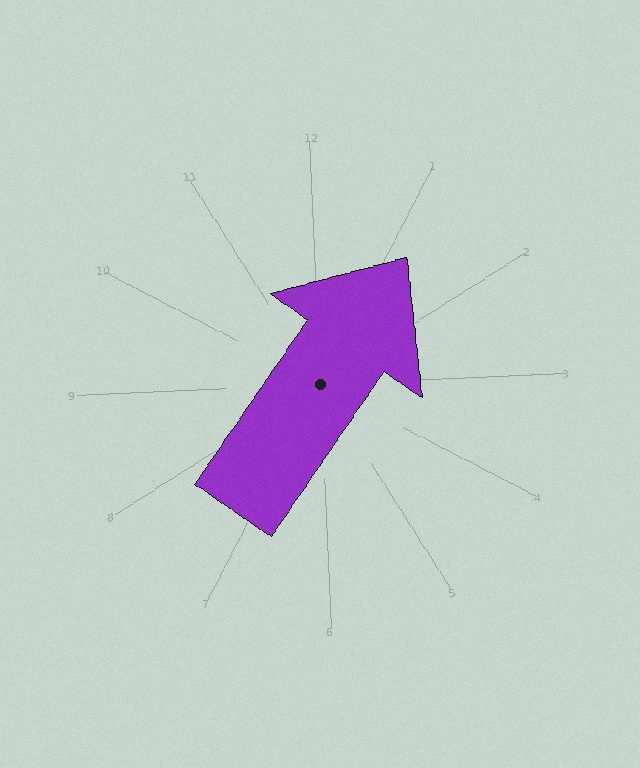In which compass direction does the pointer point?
Northeast.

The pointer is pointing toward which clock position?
Roughly 1 o'clock.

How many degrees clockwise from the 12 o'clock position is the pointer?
Approximately 37 degrees.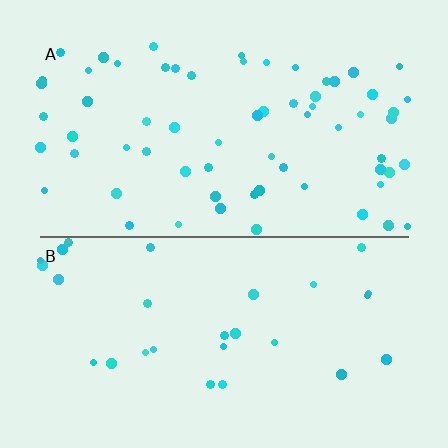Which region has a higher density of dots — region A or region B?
A (the top).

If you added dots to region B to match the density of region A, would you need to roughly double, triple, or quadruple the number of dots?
Approximately double.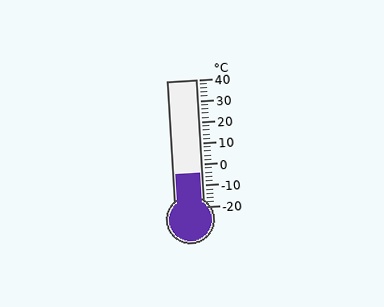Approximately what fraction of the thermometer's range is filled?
The thermometer is filled to approximately 25% of its range.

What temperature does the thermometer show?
The thermometer shows approximately -4°C.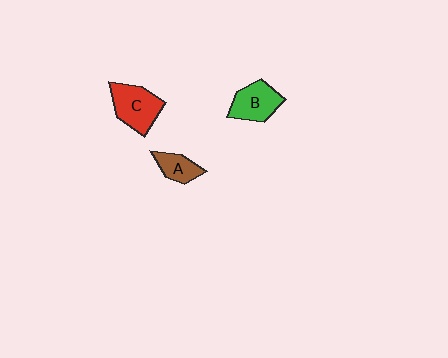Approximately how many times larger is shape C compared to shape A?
Approximately 1.8 times.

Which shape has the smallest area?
Shape A (brown).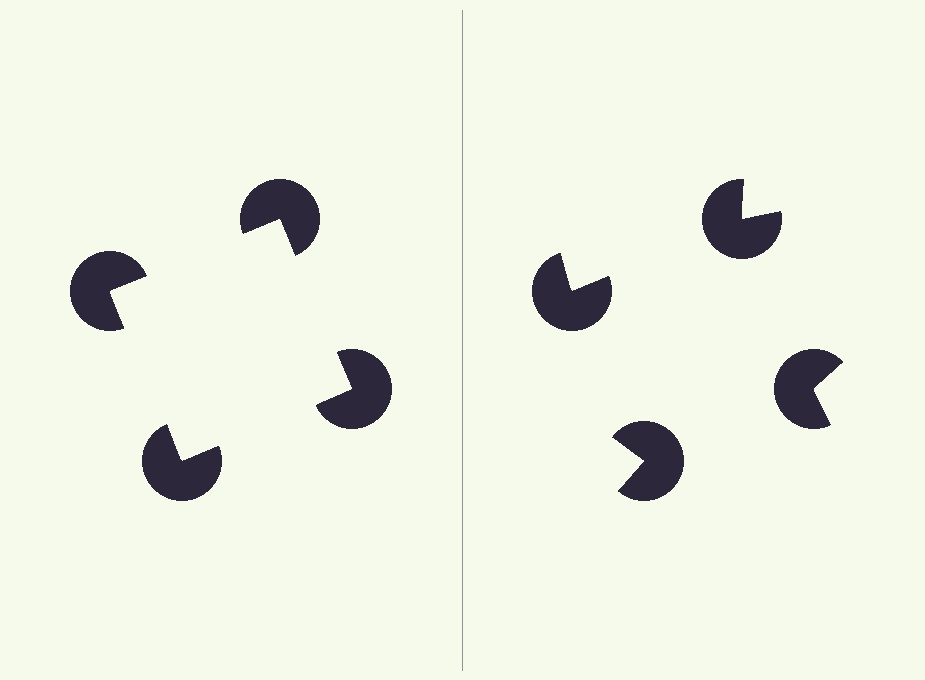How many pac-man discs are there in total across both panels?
8 — 4 on each side.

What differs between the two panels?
The pac-man discs are positioned identically on both sides; only the wedge orientations differ. On the left they align to a square; on the right they are misaligned.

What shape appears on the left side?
An illusory square.